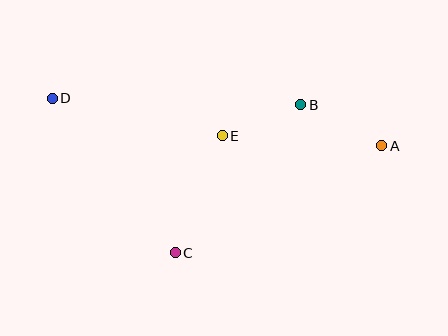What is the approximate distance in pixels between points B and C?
The distance between B and C is approximately 194 pixels.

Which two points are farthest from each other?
Points A and D are farthest from each other.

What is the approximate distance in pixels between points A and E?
The distance between A and E is approximately 160 pixels.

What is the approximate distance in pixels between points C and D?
The distance between C and D is approximately 198 pixels.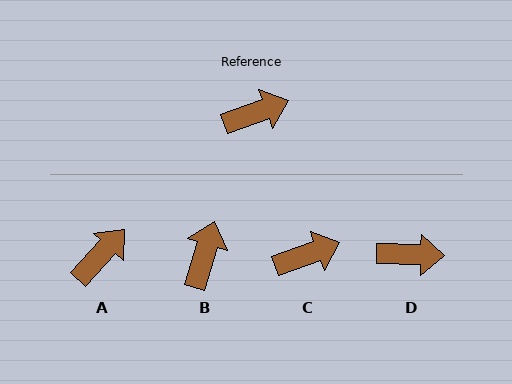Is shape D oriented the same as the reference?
No, it is off by about 21 degrees.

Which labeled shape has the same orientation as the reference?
C.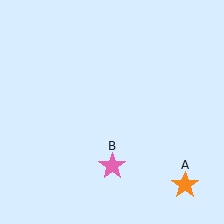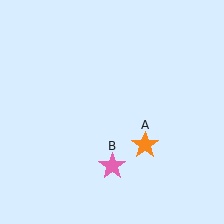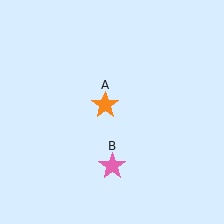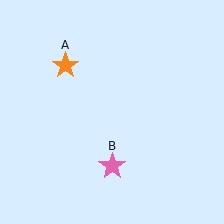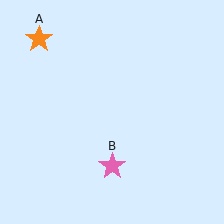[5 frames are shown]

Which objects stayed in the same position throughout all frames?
Pink star (object B) remained stationary.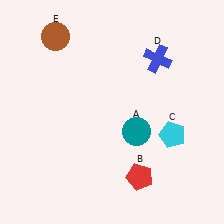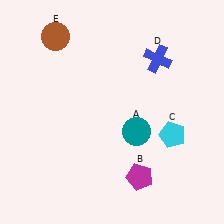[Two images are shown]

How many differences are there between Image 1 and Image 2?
There is 1 difference between the two images.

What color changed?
The pentagon (B) changed from red in Image 1 to magenta in Image 2.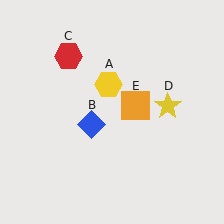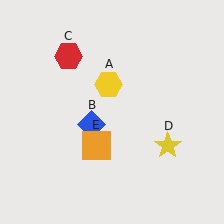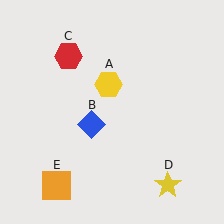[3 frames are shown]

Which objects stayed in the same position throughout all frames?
Yellow hexagon (object A) and blue diamond (object B) and red hexagon (object C) remained stationary.